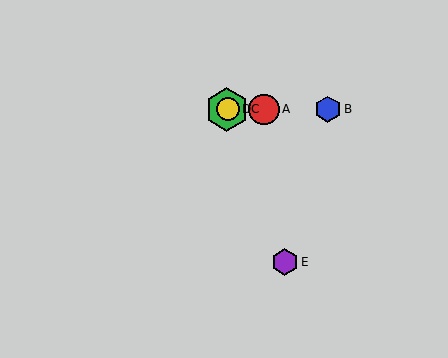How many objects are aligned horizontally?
4 objects (A, B, C, D) are aligned horizontally.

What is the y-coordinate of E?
Object E is at y≈262.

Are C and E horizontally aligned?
No, C is at y≈109 and E is at y≈262.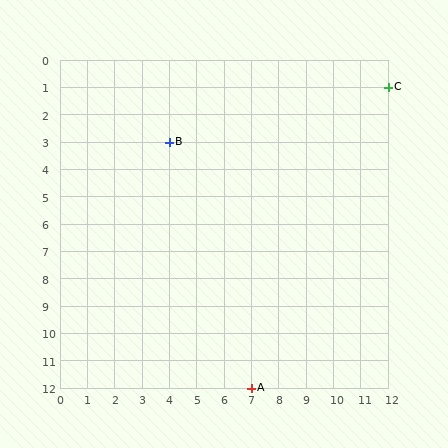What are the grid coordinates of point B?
Point B is at grid coordinates (4, 3).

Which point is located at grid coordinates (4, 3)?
Point B is at (4, 3).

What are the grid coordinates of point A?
Point A is at grid coordinates (7, 12).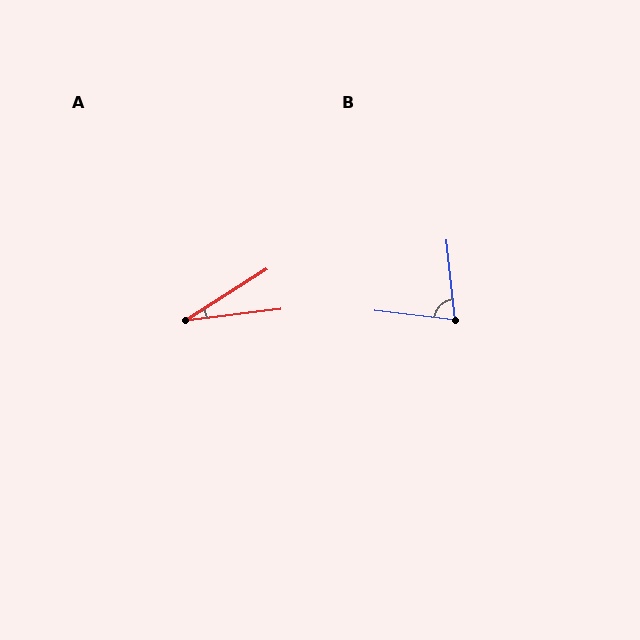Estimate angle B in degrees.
Approximately 77 degrees.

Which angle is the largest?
B, at approximately 77 degrees.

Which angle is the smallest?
A, at approximately 25 degrees.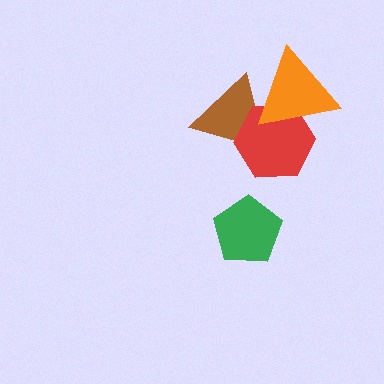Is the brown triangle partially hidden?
Yes, it is partially covered by another shape.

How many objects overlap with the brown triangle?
2 objects overlap with the brown triangle.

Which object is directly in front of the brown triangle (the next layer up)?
The red hexagon is directly in front of the brown triangle.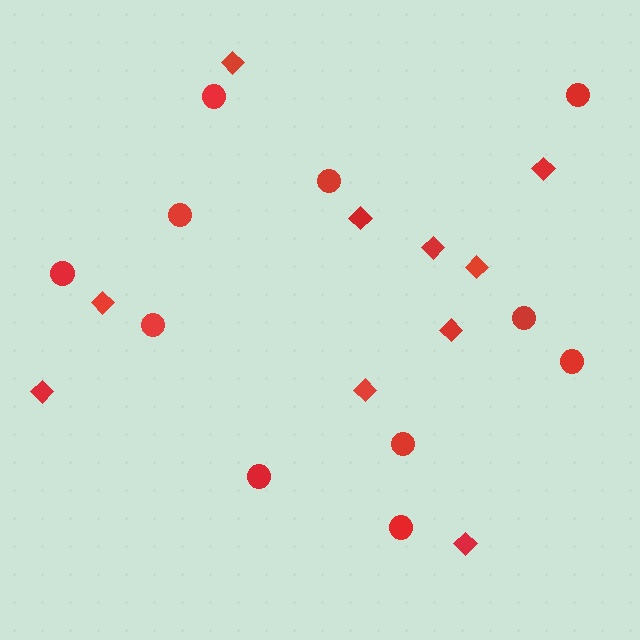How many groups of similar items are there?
There are 2 groups: one group of circles (11) and one group of diamonds (10).